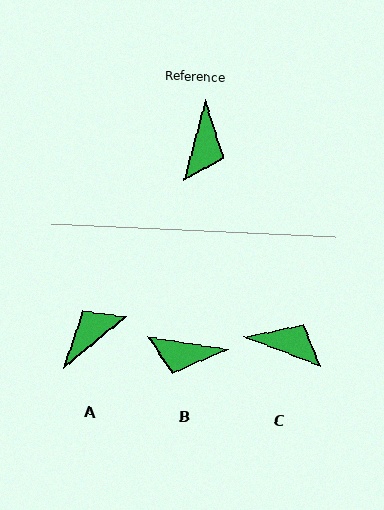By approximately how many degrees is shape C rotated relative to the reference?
Approximately 84 degrees counter-clockwise.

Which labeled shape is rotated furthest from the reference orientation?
A, about 145 degrees away.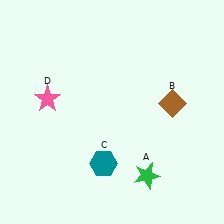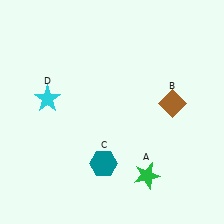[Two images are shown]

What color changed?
The star (D) changed from pink in Image 1 to cyan in Image 2.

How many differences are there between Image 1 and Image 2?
There is 1 difference between the two images.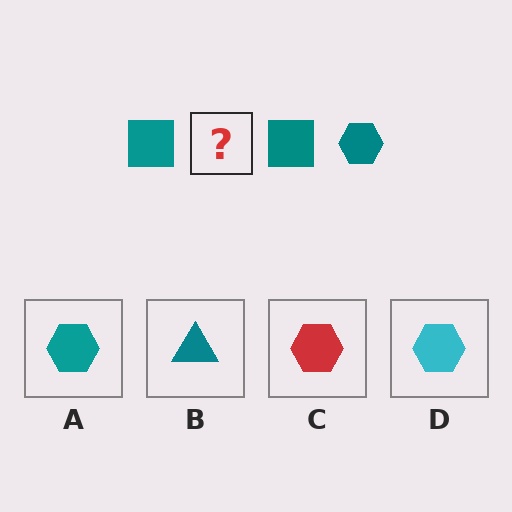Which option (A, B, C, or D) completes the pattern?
A.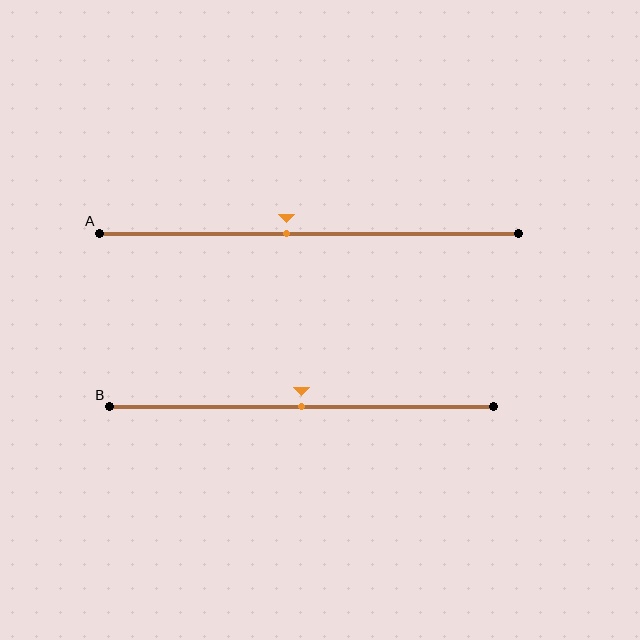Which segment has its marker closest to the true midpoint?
Segment B has its marker closest to the true midpoint.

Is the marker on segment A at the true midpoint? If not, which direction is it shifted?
No, the marker on segment A is shifted to the left by about 5% of the segment length.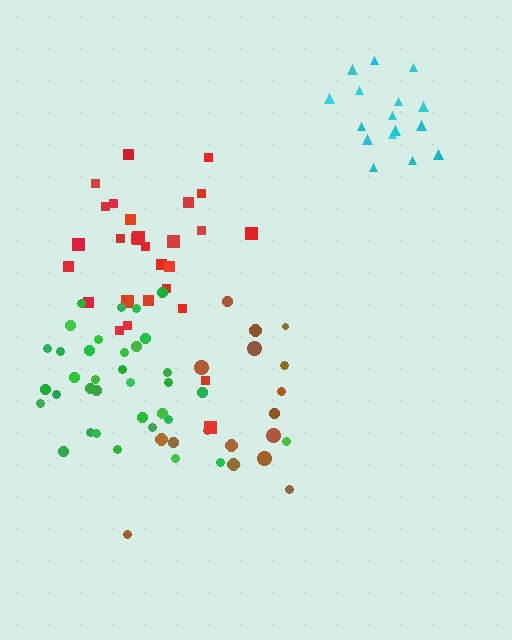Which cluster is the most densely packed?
Cyan.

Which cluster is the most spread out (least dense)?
Brown.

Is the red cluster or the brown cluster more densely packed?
Red.